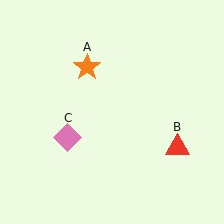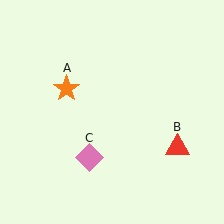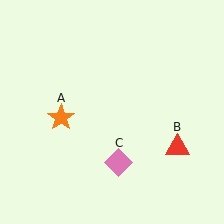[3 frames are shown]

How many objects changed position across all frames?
2 objects changed position: orange star (object A), pink diamond (object C).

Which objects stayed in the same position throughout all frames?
Red triangle (object B) remained stationary.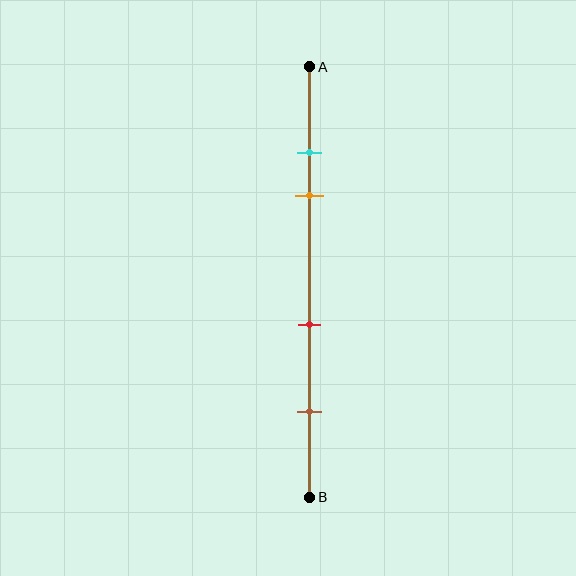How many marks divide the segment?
There are 4 marks dividing the segment.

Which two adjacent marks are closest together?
The cyan and orange marks are the closest adjacent pair.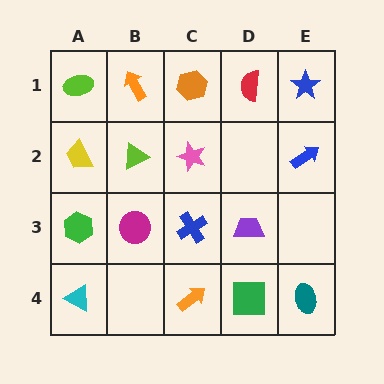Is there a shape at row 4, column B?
No, that cell is empty.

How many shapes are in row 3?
4 shapes.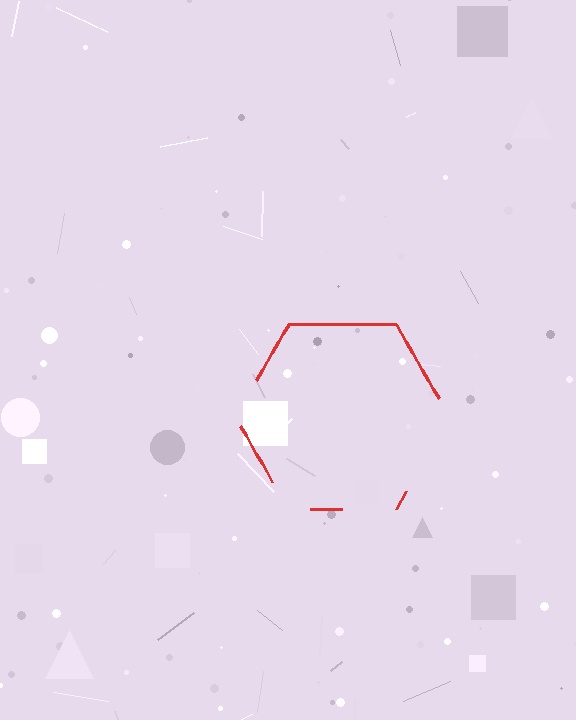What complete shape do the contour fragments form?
The contour fragments form a hexagon.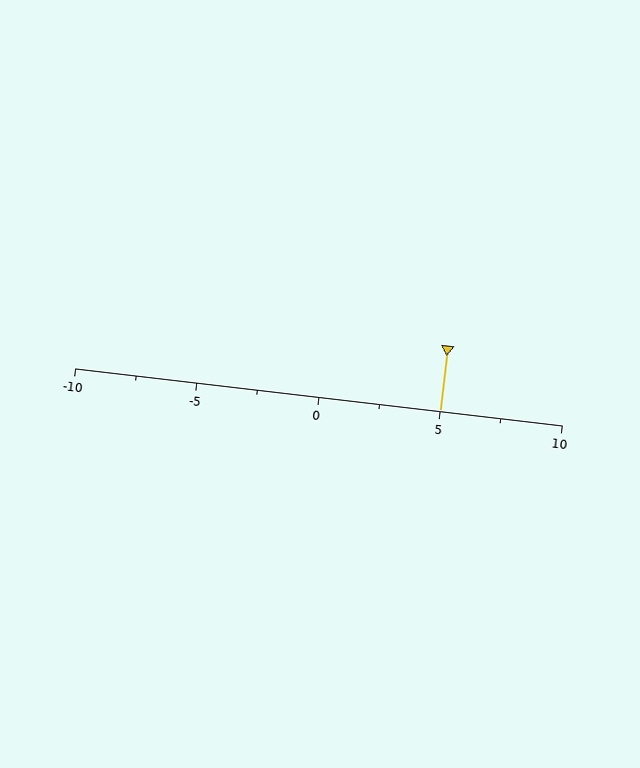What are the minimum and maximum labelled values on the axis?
The axis runs from -10 to 10.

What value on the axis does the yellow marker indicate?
The marker indicates approximately 5.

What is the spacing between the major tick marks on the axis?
The major ticks are spaced 5 apart.